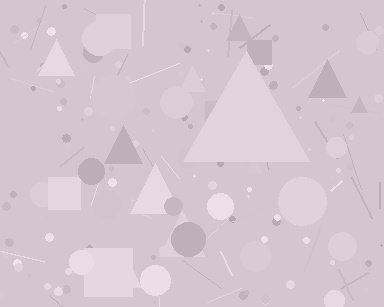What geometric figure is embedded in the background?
A triangle is embedded in the background.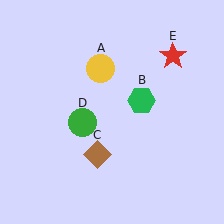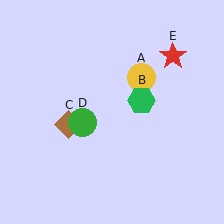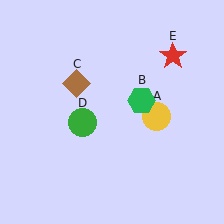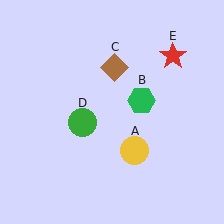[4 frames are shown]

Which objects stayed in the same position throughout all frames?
Green hexagon (object B) and green circle (object D) and red star (object E) remained stationary.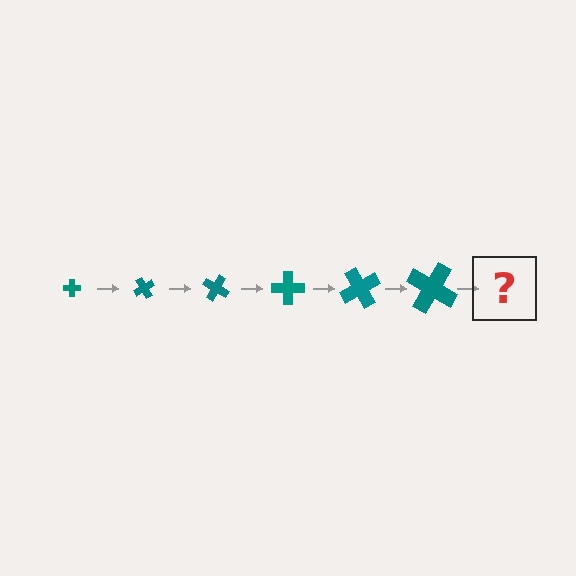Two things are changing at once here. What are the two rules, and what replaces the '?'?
The two rules are that the cross grows larger each step and it rotates 60 degrees each step. The '?' should be a cross, larger than the previous one and rotated 360 degrees from the start.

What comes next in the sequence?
The next element should be a cross, larger than the previous one and rotated 360 degrees from the start.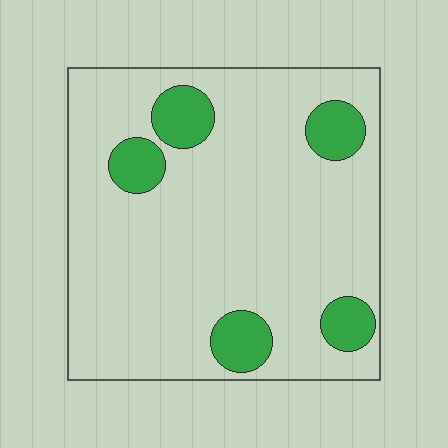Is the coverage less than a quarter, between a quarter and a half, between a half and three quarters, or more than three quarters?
Less than a quarter.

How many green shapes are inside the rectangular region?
5.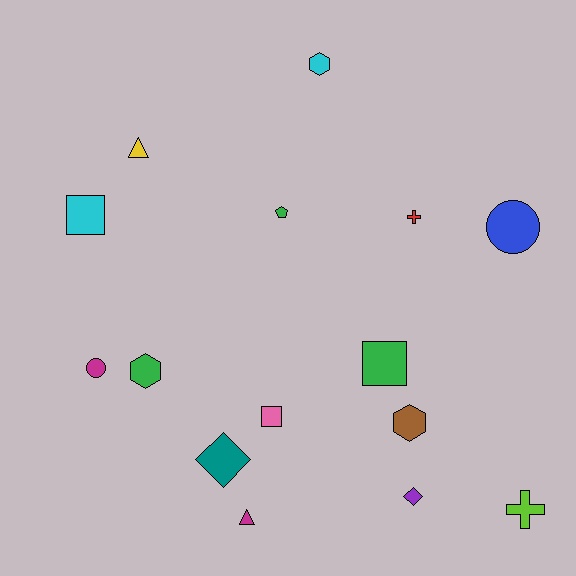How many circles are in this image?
There are 2 circles.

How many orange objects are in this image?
There are no orange objects.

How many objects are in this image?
There are 15 objects.